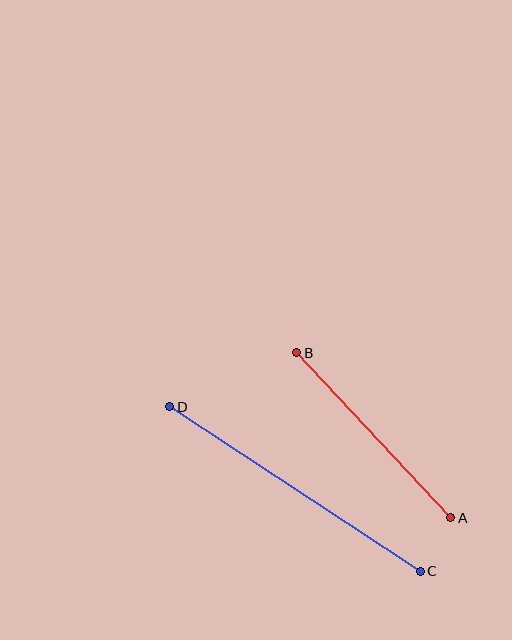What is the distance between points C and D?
The distance is approximately 300 pixels.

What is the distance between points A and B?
The distance is approximately 226 pixels.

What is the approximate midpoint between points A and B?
The midpoint is at approximately (374, 435) pixels.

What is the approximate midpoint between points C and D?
The midpoint is at approximately (295, 489) pixels.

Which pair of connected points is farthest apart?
Points C and D are farthest apart.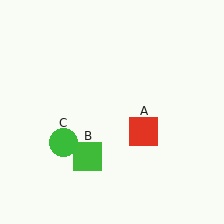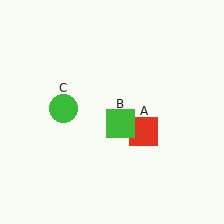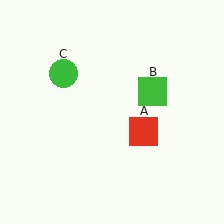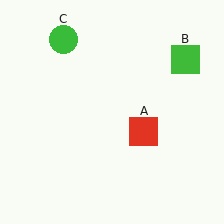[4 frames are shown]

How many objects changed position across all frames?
2 objects changed position: green square (object B), green circle (object C).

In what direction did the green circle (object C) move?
The green circle (object C) moved up.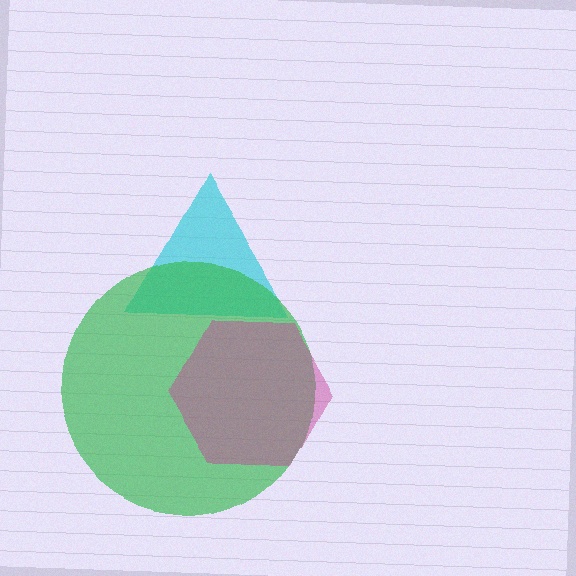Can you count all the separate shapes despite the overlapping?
Yes, there are 3 separate shapes.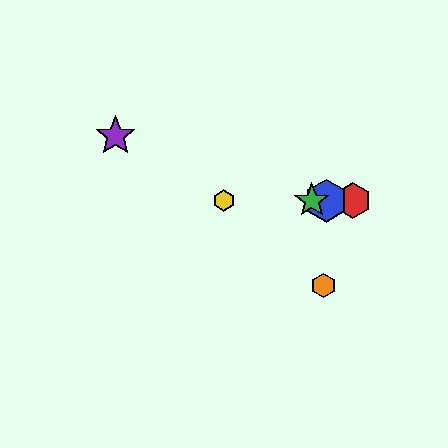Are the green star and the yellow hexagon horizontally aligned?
Yes, both are at y≈201.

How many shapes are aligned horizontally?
4 shapes (the red hexagon, the blue hexagon, the green star, the yellow hexagon) are aligned horizontally.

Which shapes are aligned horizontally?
The red hexagon, the blue hexagon, the green star, the yellow hexagon are aligned horizontally.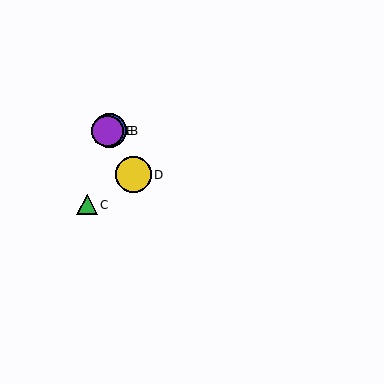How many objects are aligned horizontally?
3 objects (A, B, E) are aligned horizontally.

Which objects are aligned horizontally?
Objects A, B, E are aligned horizontally.